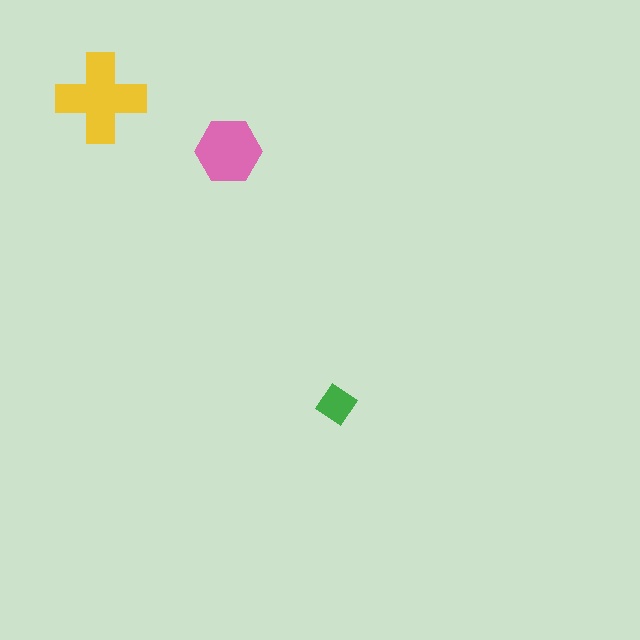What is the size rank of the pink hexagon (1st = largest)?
2nd.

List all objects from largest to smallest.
The yellow cross, the pink hexagon, the green diamond.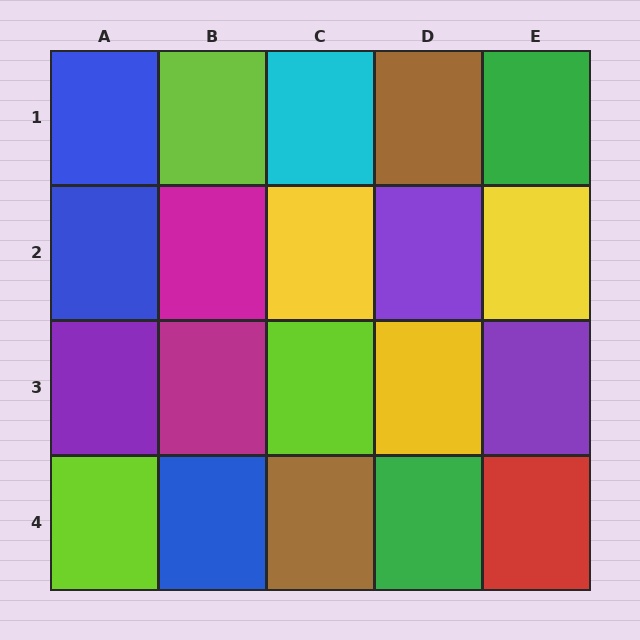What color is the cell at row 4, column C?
Brown.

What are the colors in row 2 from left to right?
Blue, magenta, yellow, purple, yellow.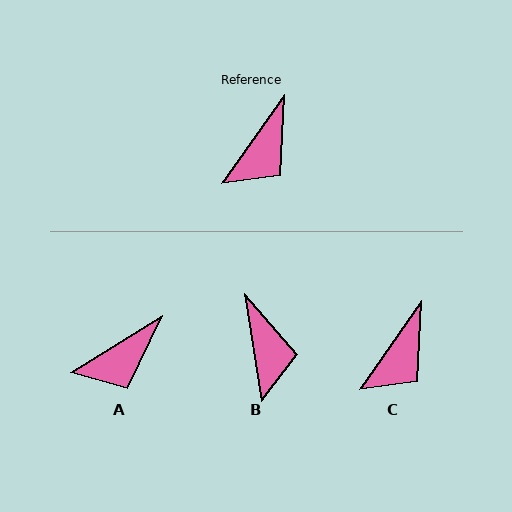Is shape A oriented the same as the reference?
No, it is off by about 23 degrees.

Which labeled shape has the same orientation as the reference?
C.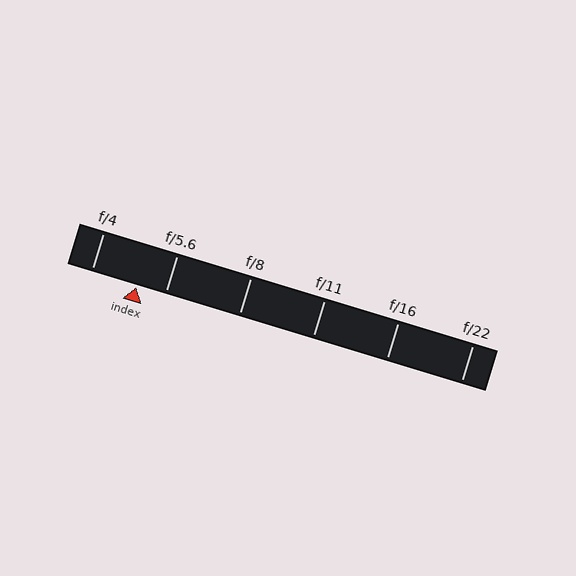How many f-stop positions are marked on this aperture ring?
There are 6 f-stop positions marked.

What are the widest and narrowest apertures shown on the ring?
The widest aperture shown is f/4 and the narrowest is f/22.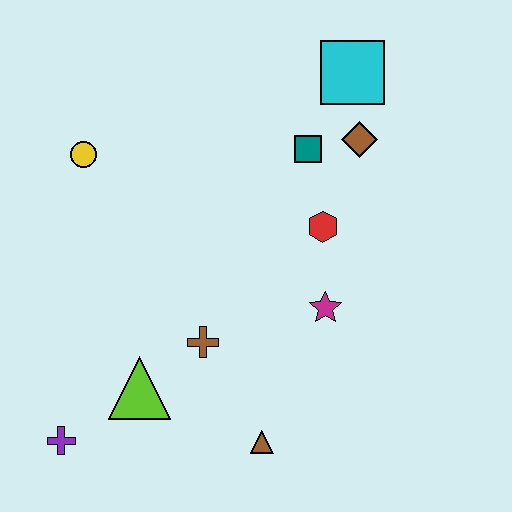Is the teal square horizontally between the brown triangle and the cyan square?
Yes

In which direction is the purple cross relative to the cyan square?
The purple cross is below the cyan square.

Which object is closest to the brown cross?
The lime triangle is closest to the brown cross.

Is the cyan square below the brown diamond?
No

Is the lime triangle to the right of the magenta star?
No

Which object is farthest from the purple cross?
The cyan square is farthest from the purple cross.